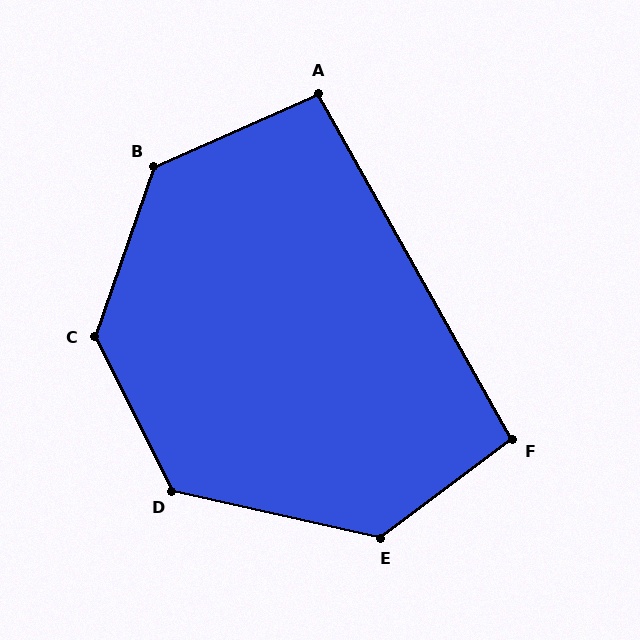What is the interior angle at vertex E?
Approximately 131 degrees (obtuse).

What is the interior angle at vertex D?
Approximately 129 degrees (obtuse).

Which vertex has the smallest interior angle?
A, at approximately 95 degrees.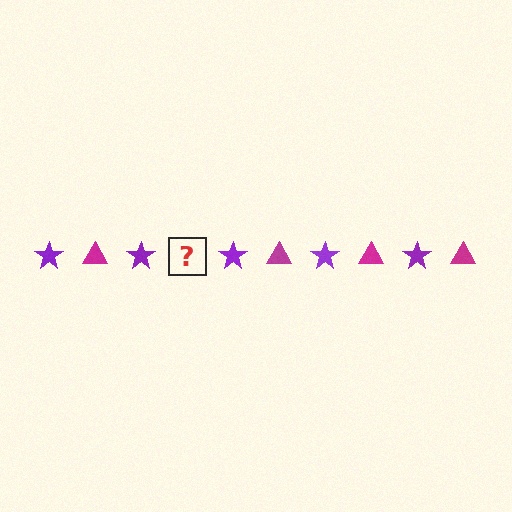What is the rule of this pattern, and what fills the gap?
The rule is that the pattern alternates between purple star and magenta triangle. The gap should be filled with a magenta triangle.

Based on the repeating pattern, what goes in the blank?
The blank should be a magenta triangle.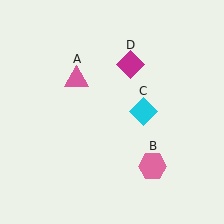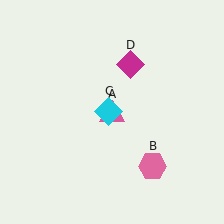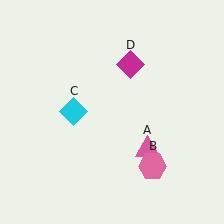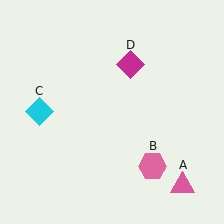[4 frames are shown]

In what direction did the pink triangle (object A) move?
The pink triangle (object A) moved down and to the right.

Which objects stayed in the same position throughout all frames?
Pink hexagon (object B) and magenta diamond (object D) remained stationary.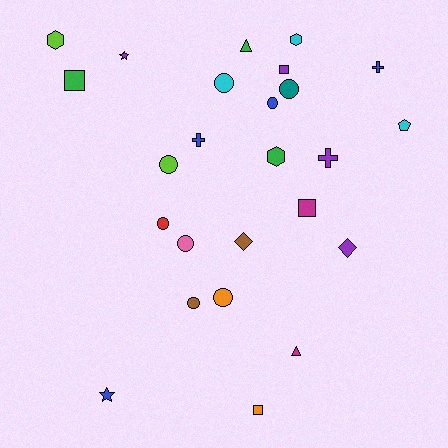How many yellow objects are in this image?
There are no yellow objects.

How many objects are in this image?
There are 25 objects.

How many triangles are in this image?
There are 2 triangles.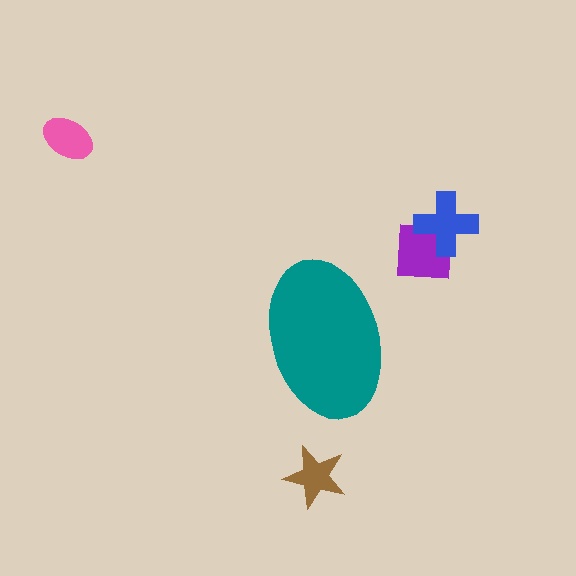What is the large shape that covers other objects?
A teal ellipse.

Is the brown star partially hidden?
No, the brown star is fully visible.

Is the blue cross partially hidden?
No, the blue cross is fully visible.